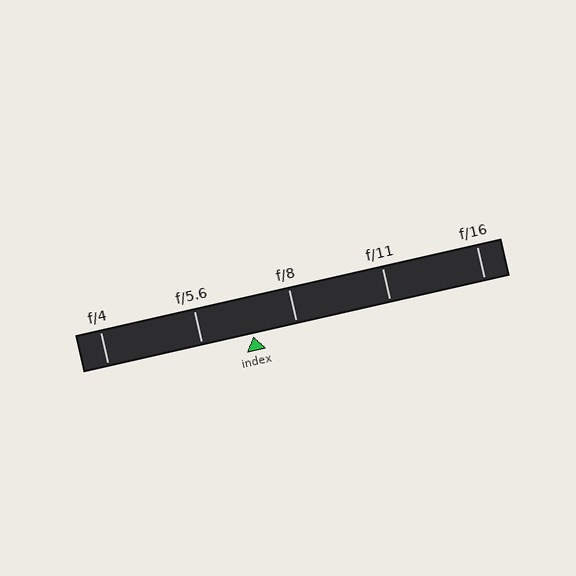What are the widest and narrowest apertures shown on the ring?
The widest aperture shown is f/4 and the narrowest is f/16.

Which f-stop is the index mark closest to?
The index mark is closest to f/8.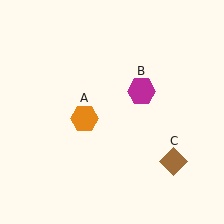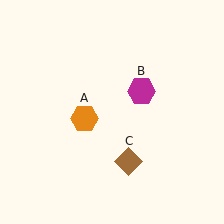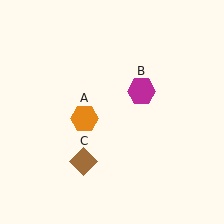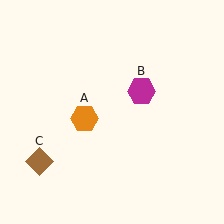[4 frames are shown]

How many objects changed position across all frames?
1 object changed position: brown diamond (object C).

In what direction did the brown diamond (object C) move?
The brown diamond (object C) moved left.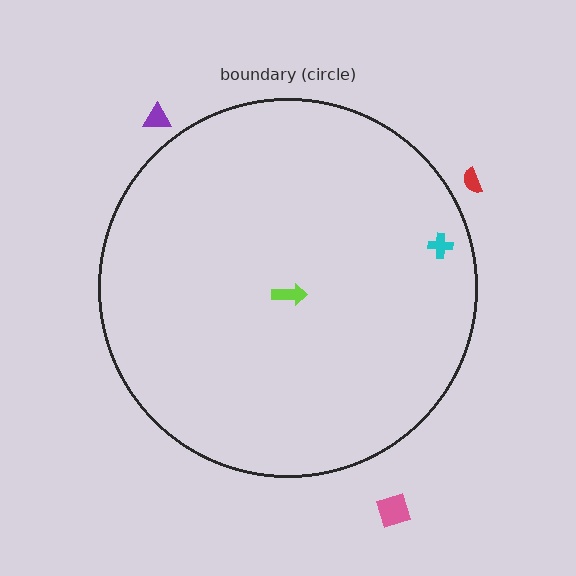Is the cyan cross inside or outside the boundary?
Inside.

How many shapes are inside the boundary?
2 inside, 3 outside.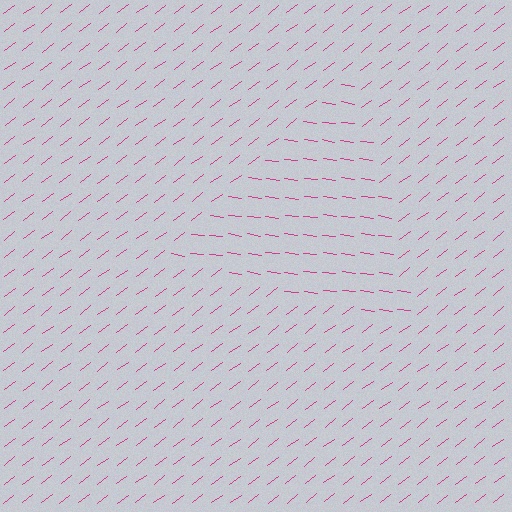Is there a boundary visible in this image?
Yes, there is a texture boundary formed by a change in line orientation.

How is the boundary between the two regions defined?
The boundary is defined purely by a change in line orientation (approximately 45 degrees difference). All lines are the same color and thickness.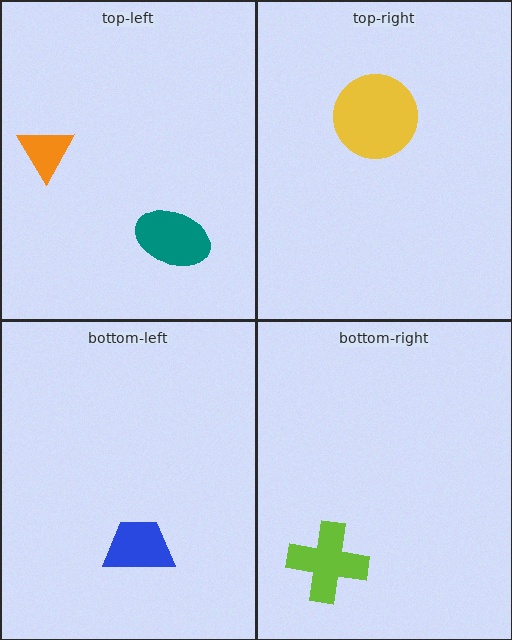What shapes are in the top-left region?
The orange triangle, the teal ellipse.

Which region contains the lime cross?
The bottom-right region.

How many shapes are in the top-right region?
1.